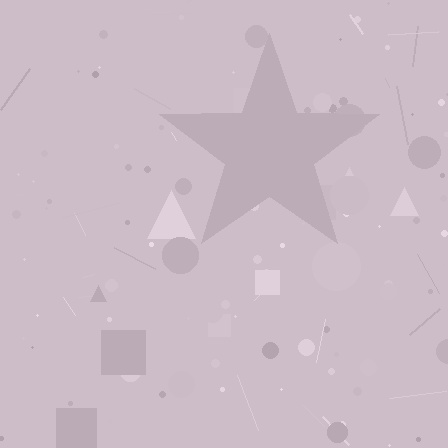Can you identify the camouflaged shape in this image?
The camouflaged shape is a star.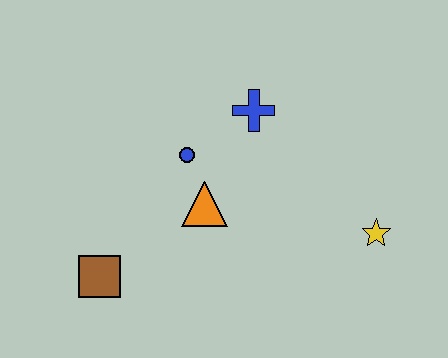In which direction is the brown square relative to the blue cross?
The brown square is below the blue cross.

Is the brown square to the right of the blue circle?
No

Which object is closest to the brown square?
The orange triangle is closest to the brown square.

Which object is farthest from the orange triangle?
The yellow star is farthest from the orange triangle.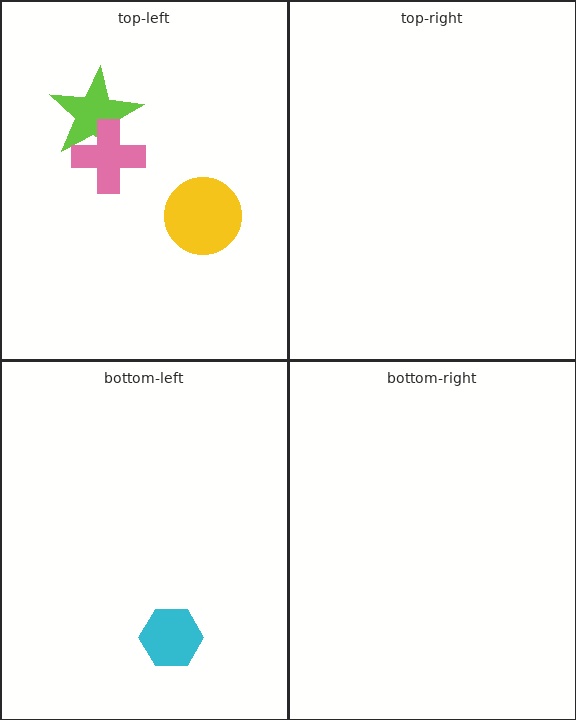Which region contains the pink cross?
The top-left region.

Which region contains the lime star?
The top-left region.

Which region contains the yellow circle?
The top-left region.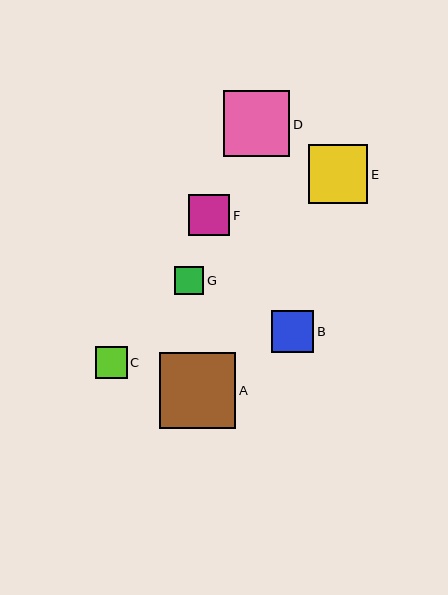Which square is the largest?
Square A is the largest with a size of approximately 76 pixels.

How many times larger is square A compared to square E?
Square A is approximately 1.3 times the size of square E.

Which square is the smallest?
Square G is the smallest with a size of approximately 29 pixels.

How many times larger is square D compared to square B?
Square D is approximately 1.6 times the size of square B.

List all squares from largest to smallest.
From largest to smallest: A, D, E, B, F, C, G.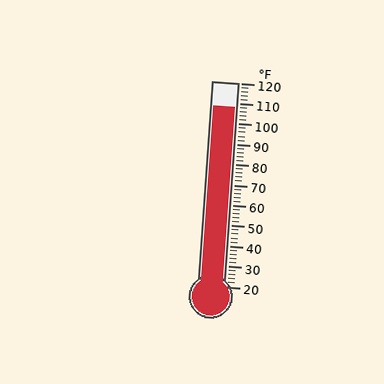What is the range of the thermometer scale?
The thermometer scale ranges from 20°F to 120°F.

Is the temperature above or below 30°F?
The temperature is above 30°F.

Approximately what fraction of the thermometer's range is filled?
The thermometer is filled to approximately 90% of its range.